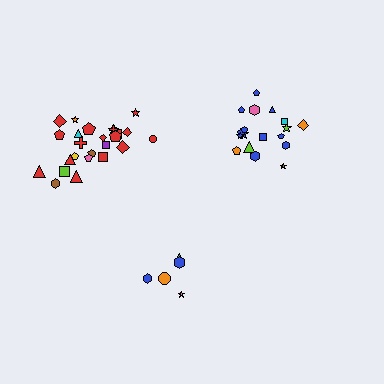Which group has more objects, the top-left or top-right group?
The top-left group.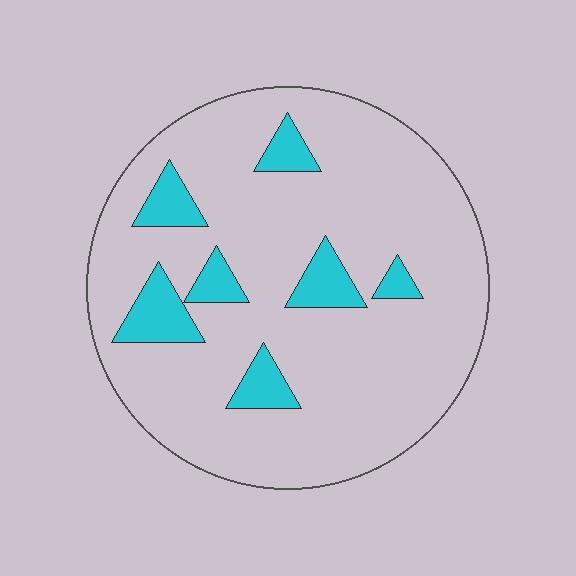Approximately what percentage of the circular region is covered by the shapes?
Approximately 15%.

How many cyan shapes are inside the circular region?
7.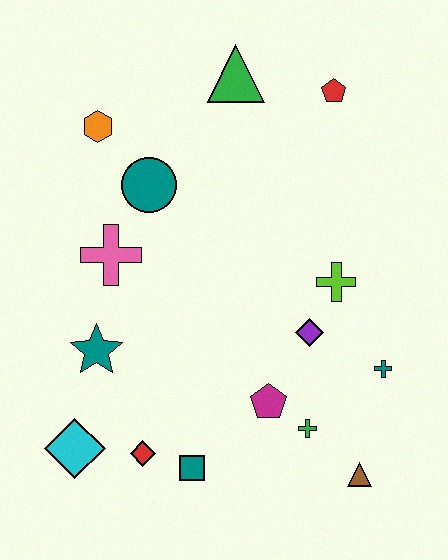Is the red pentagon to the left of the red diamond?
No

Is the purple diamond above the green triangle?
No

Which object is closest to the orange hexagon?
The teal circle is closest to the orange hexagon.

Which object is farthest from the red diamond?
The red pentagon is farthest from the red diamond.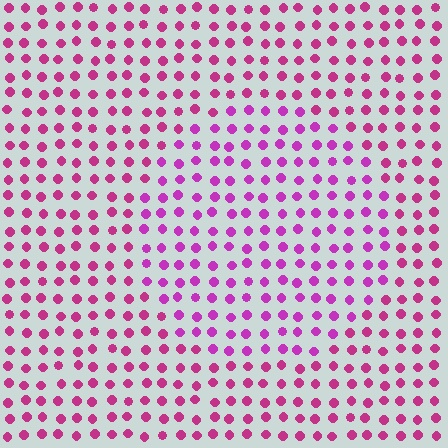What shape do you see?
I see a circle.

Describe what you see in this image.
The image is filled with small magenta elements in a uniform arrangement. A circle-shaped region is visible where the elements are tinted to a slightly different hue, forming a subtle color boundary.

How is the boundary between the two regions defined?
The boundary is defined purely by a slight shift in hue (about 22 degrees). Spacing, size, and orientation are identical on both sides.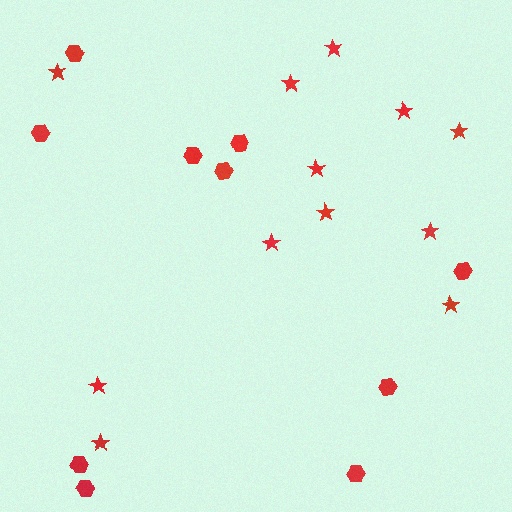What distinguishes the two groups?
There are 2 groups: one group of stars (12) and one group of hexagons (10).